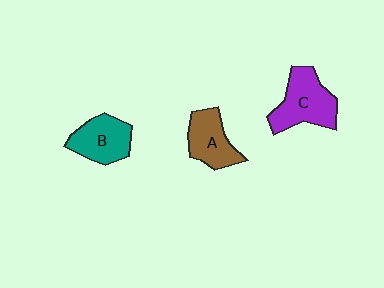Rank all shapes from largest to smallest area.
From largest to smallest: C (purple), B (teal), A (brown).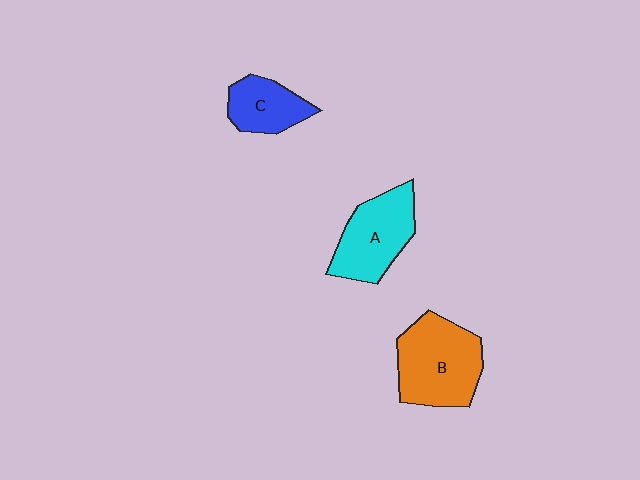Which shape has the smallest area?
Shape C (blue).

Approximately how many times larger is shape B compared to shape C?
Approximately 1.8 times.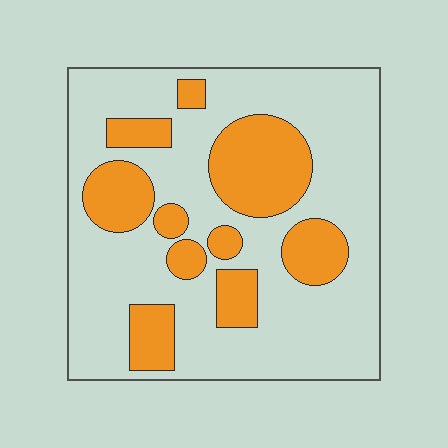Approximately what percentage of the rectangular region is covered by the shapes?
Approximately 30%.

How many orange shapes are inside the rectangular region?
10.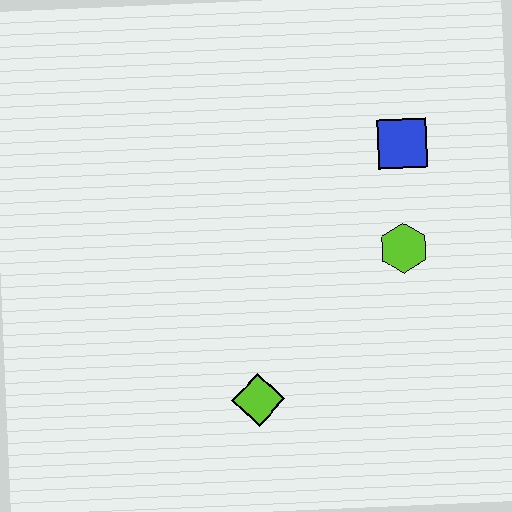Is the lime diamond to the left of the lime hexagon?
Yes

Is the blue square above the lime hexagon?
Yes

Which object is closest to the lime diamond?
The lime hexagon is closest to the lime diamond.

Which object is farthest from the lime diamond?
The blue square is farthest from the lime diamond.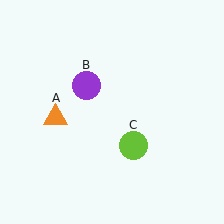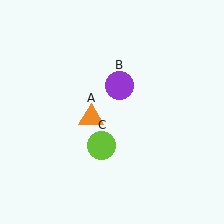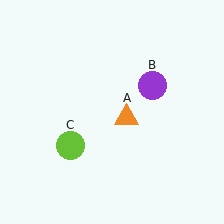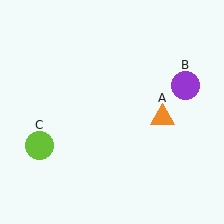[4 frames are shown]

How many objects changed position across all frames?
3 objects changed position: orange triangle (object A), purple circle (object B), lime circle (object C).